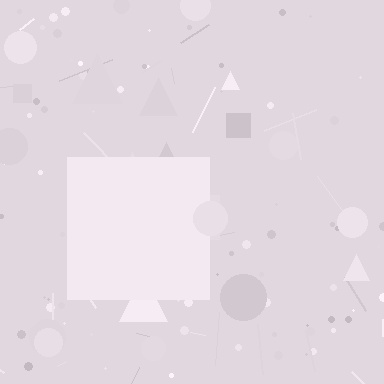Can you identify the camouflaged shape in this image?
The camouflaged shape is a square.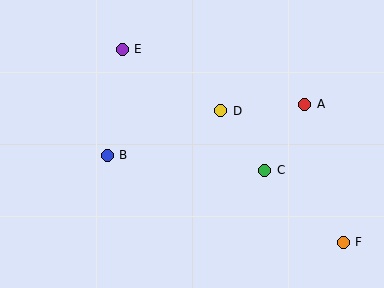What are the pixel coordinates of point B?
Point B is at (107, 155).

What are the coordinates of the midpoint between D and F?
The midpoint between D and F is at (282, 177).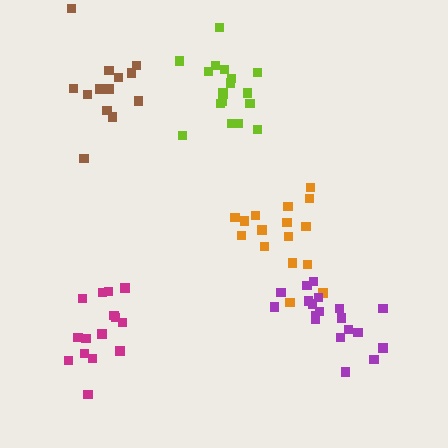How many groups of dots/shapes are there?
There are 5 groups.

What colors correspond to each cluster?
The clusters are colored: orange, purple, lime, magenta, brown.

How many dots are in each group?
Group 1: 16 dots, Group 2: 19 dots, Group 3: 18 dots, Group 4: 15 dots, Group 5: 13 dots (81 total).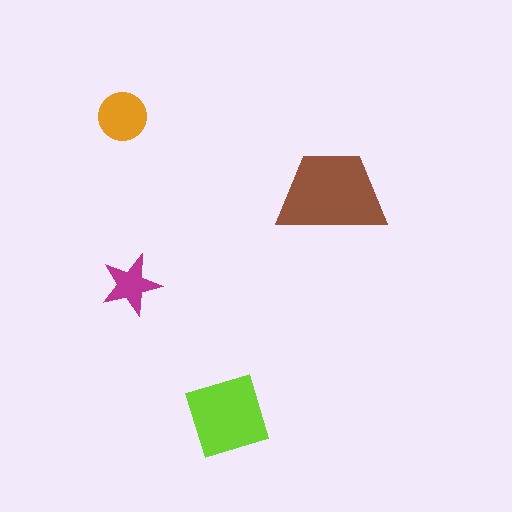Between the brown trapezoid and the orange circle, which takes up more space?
The brown trapezoid.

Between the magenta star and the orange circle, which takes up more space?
The orange circle.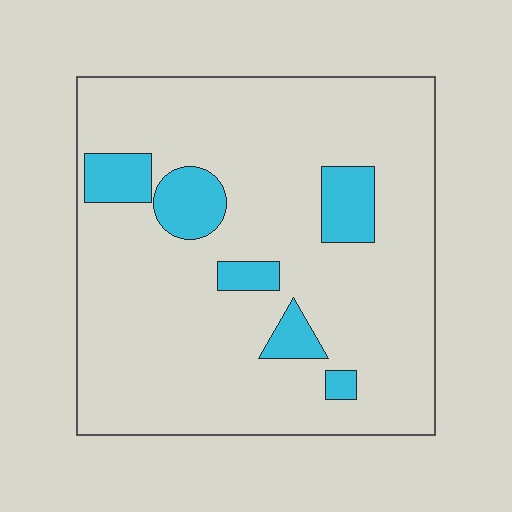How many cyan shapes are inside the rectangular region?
6.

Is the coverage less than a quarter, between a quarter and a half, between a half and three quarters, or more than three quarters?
Less than a quarter.